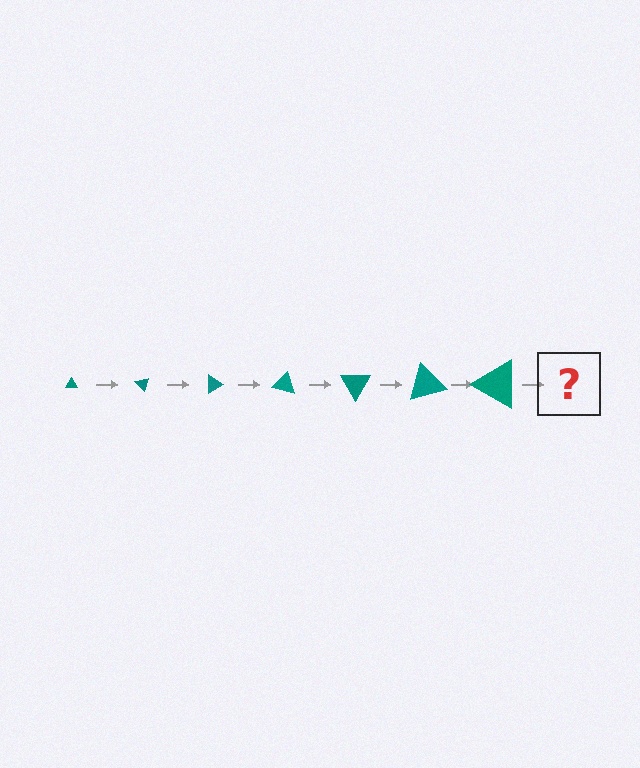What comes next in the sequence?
The next element should be a triangle, larger than the previous one and rotated 315 degrees from the start.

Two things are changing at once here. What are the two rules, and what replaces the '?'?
The two rules are that the triangle grows larger each step and it rotates 45 degrees each step. The '?' should be a triangle, larger than the previous one and rotated 315 degrees from the start.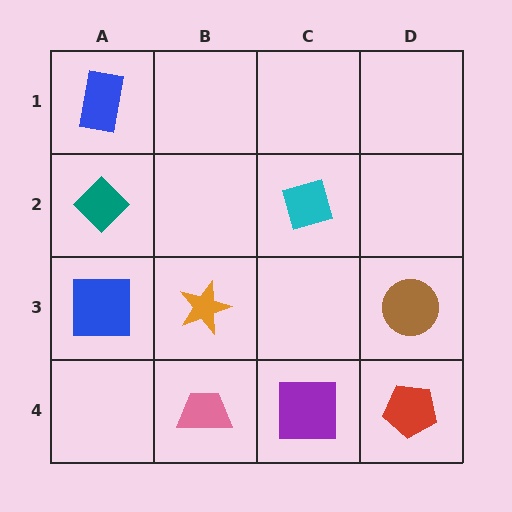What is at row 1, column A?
A blue rectangle.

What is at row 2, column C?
A cyan diamond.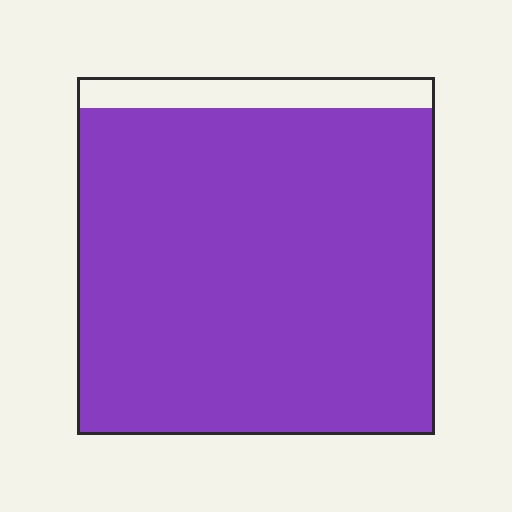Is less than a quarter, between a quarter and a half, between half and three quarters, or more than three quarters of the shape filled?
More than three quarters.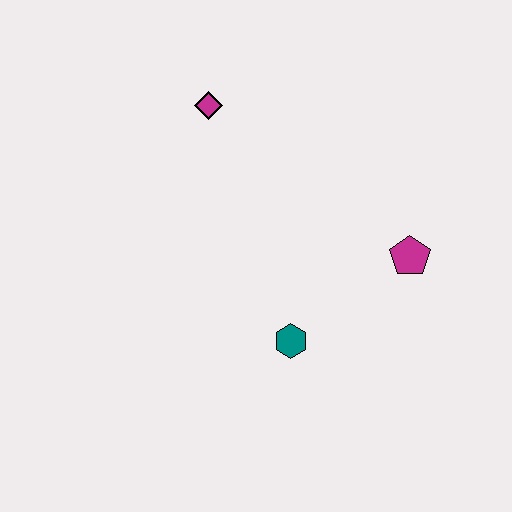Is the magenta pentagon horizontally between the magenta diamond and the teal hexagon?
No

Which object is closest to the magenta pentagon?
The teal hexagon is closest to the magenta pentagon.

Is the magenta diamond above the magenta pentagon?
Yes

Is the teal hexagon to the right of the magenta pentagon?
No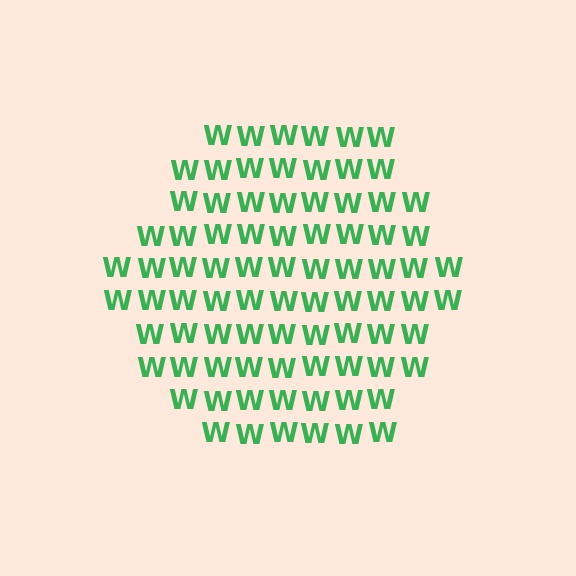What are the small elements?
The small elements are letter W's.